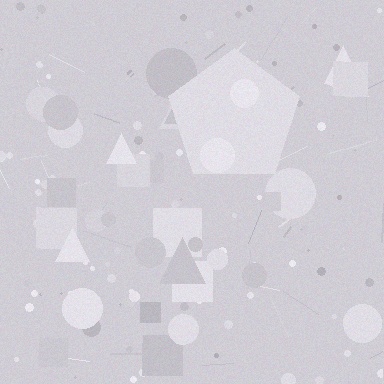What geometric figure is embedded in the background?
A pentagon is embedded in the background.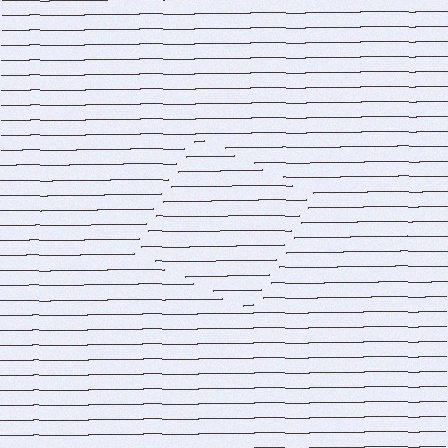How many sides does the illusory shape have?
4 sides — the line-ends trace a square.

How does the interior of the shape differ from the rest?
The interior of the shape contains the same grating, shifted by half a period — the contour is defined by the phase discontinuity where line-ends from the inner and outer gratings abut.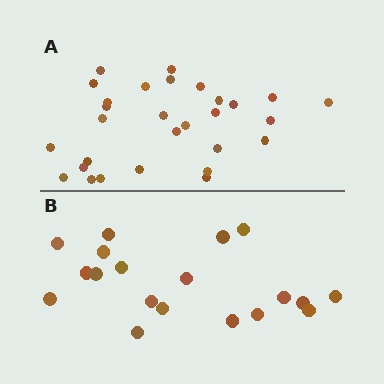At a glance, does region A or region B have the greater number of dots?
Region A (the top region) has more dots.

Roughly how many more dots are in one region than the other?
Region A has roughly 10 or so more dots than region B.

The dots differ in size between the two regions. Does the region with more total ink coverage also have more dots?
No. Region B has more total ink coverage because its dots are larger, but region A actually contains more individual dots. Total area can be misleading — the number of items is what matters here.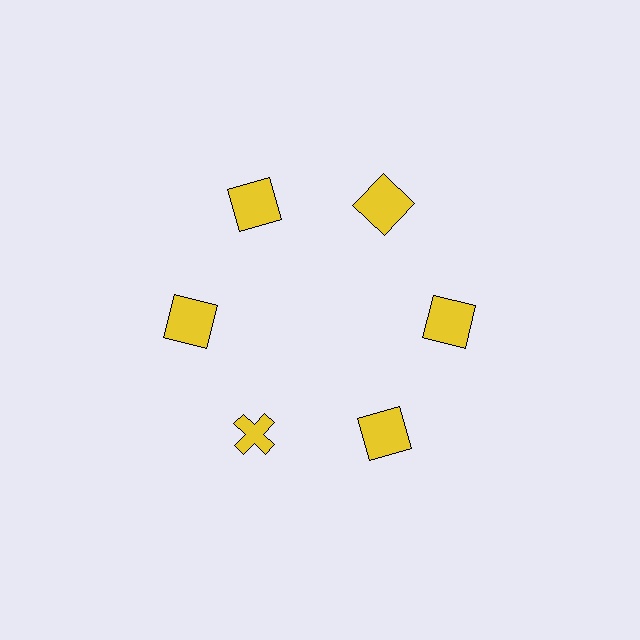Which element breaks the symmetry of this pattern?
The yellow cross at roughly the 7 o'clock position breaks the symmetry. All other shapes are yellow squares.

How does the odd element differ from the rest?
It has a different shape: cross instead of square.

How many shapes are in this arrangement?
There are 6 shapes arranged in a ring pattern.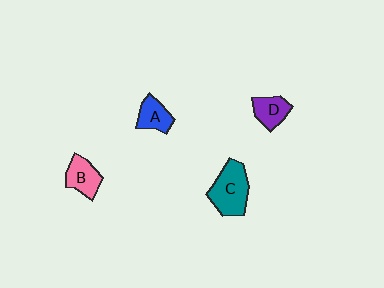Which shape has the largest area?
Shape C (teal).